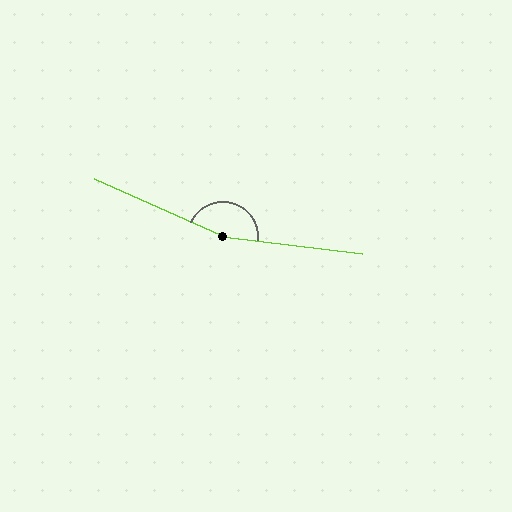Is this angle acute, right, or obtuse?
It is obtuse.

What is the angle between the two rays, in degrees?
Approximately 163 degrees.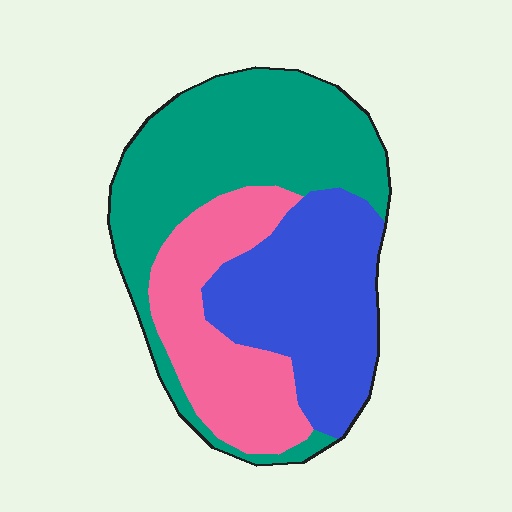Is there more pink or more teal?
Teal.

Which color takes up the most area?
Teal, at roughly 40%.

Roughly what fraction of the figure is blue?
Blue covers 32% of the figure.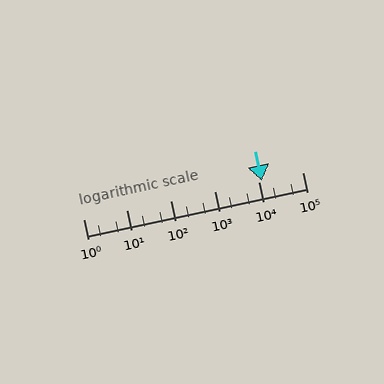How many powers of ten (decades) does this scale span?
The scale spans 5 decades, from 1 to 100000.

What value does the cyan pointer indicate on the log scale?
The pointer indicates approximately 12000.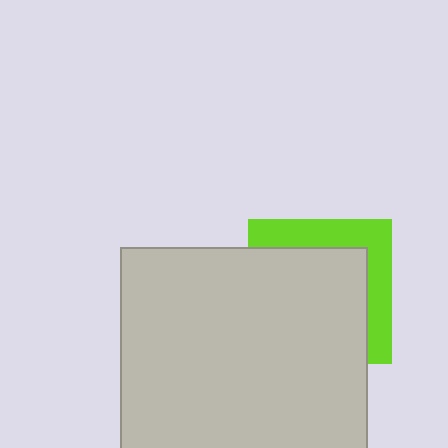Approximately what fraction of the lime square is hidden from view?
Roughly 67% of the lime square is hidden behind the light gray rectangle.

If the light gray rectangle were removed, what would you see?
You would see the complete lime square.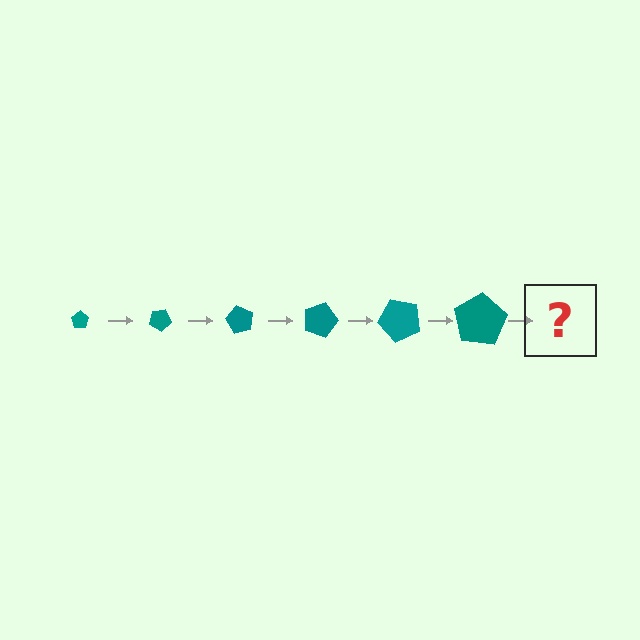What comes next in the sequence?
The next element should be a pentagon, larger than the previous one and rotated 180 degrees from the start.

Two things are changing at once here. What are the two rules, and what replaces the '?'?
The two rules are that the pentagon grows larger each step and it rotates 30 degrees each step. The '?' should be a pentagon, larger than the previous one and rotated 180 degrees from the start.